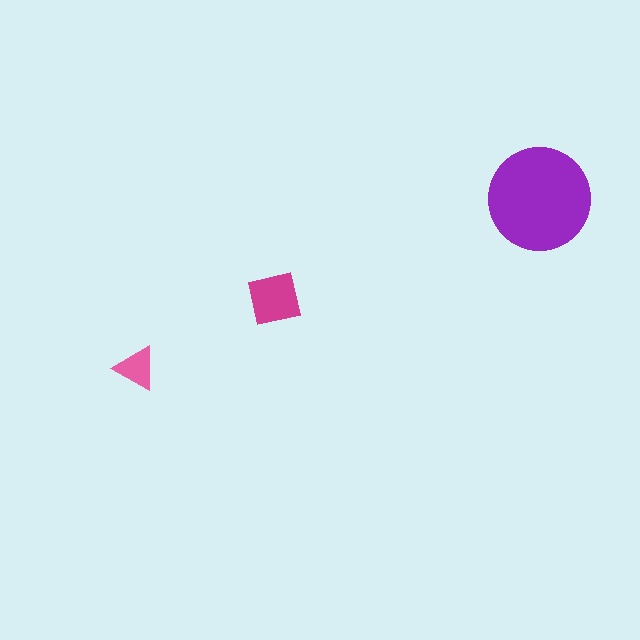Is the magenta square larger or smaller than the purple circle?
Smaller.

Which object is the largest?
The purple circle.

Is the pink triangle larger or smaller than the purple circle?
Smaller.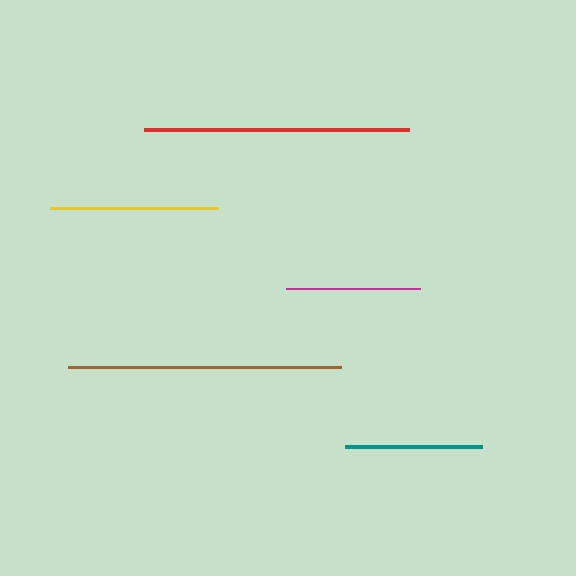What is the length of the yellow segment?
The yellow segment is approximately 168 pixels long.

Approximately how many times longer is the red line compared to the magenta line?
The red line is approximately 2.0 times the length of the magenta line.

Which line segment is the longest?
The brown line is the longest at approximately 273 pixels.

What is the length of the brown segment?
The brown segment is approximately 273 pixels long.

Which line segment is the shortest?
The magenta line is the shortest at approximately 135 pixels.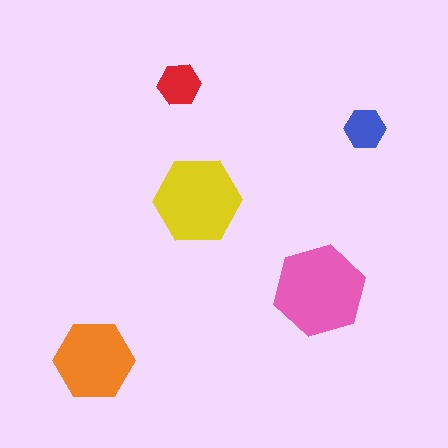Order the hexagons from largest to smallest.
the pink one, the yellow one, the orange one, the red one, the blue one.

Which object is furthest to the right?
The blue hexagon is rightmost.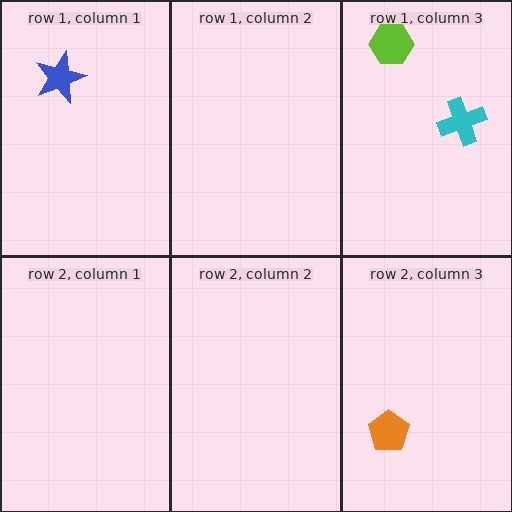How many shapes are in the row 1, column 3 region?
2.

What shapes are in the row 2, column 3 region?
The orange pentagon.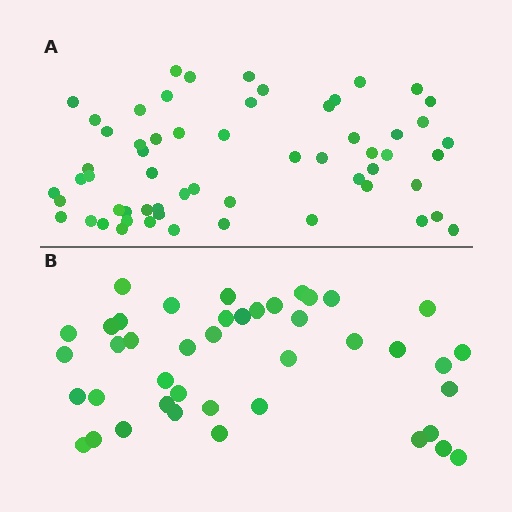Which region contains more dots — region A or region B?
Region A (the top region) has more dots.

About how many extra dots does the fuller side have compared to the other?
Region A has approximately 15 more dots than region B.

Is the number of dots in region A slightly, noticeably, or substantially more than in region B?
Region A has noticeably more, but not dramatically so. The ratio is roughly 1.4 to 1.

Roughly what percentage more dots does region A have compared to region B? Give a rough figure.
About 40% more.